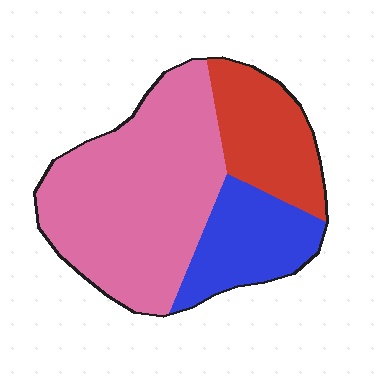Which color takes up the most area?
Pink, at roughly 55%.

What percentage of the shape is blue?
Blue covers about 20% of the shape.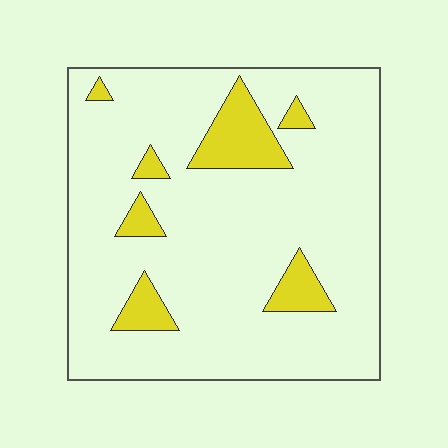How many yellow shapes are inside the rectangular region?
7.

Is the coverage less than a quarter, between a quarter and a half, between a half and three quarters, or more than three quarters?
Less than a quarter.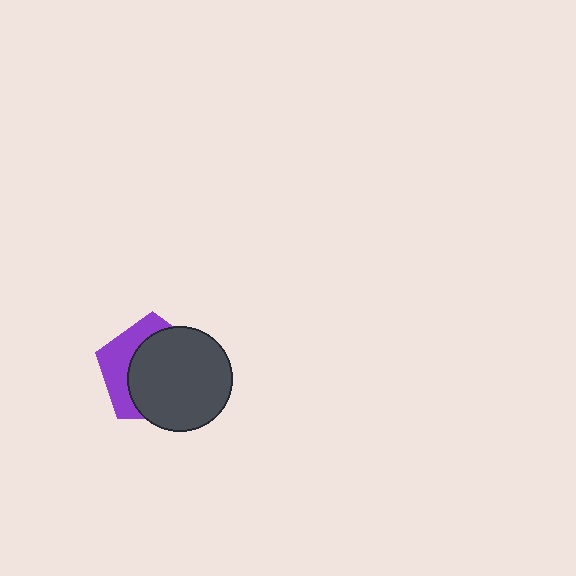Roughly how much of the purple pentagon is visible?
A small part of it is visible (roughly 34%).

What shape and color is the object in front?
The object in front is a dark gray circle.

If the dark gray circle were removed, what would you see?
You would see the complete purple pentagon.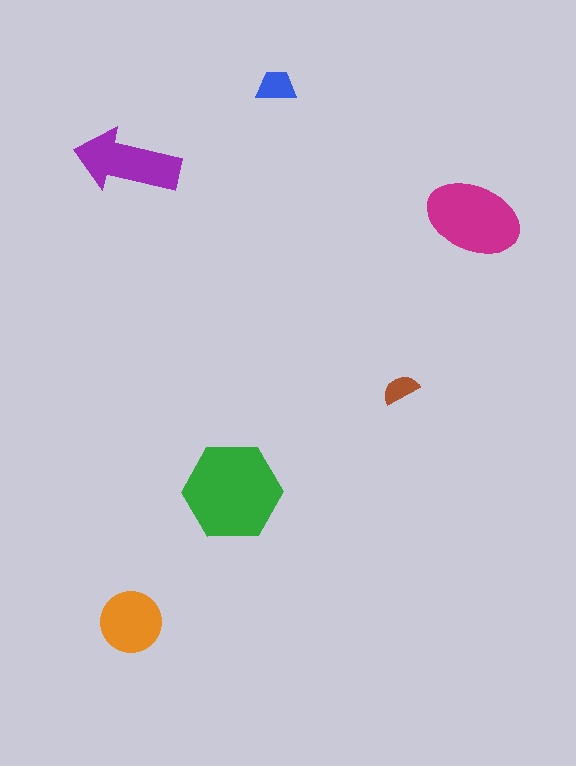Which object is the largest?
The green hexagon.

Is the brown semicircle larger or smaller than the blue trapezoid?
Smaller.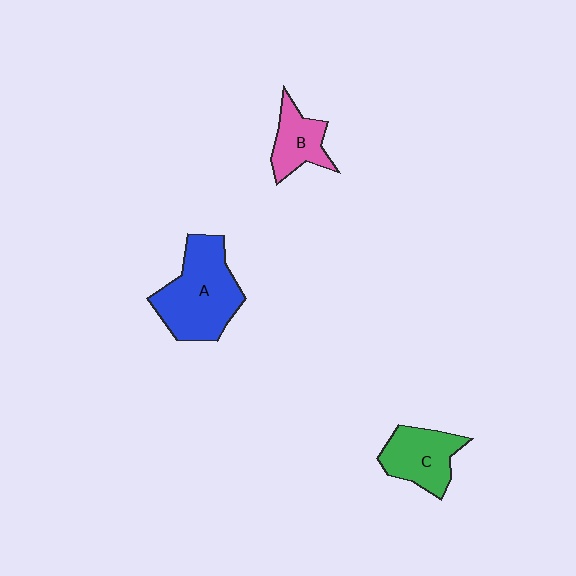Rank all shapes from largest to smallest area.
From largest to smallest: A (blue), C (green), B (pink).